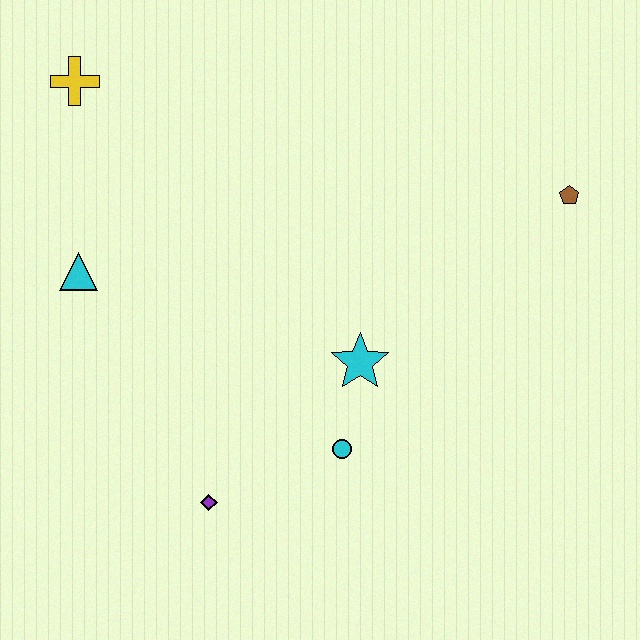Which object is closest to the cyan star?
The cyan circle is closest to the cyan star.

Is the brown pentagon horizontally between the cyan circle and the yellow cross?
No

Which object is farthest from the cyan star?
The yellow cross is farthest from the cyan star.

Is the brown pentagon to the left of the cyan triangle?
No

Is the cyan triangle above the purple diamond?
Yes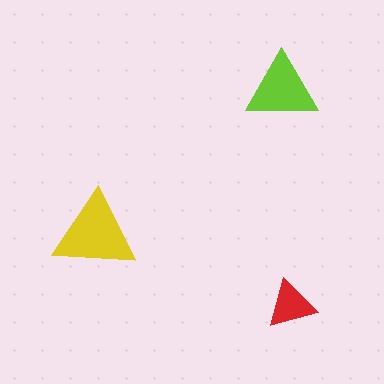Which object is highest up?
The lime triangle is topmost.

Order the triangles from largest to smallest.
the yellow one, the lime one, the red one.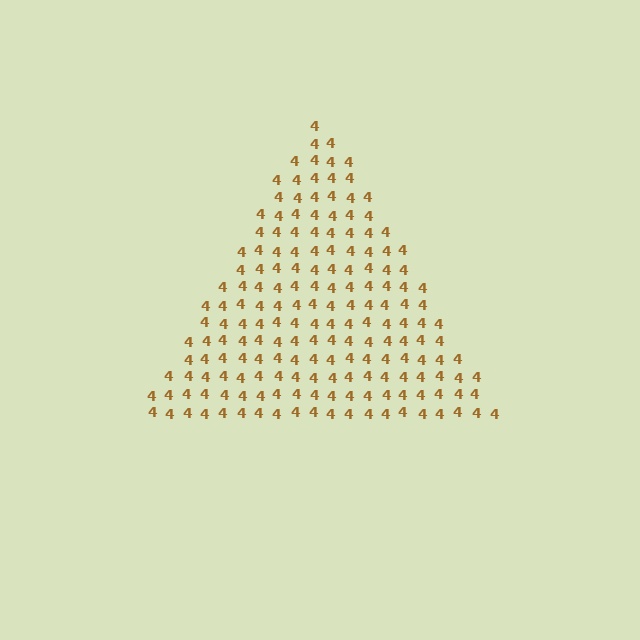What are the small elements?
The small elements are digit 4's.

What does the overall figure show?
The overall figure shows a triangle.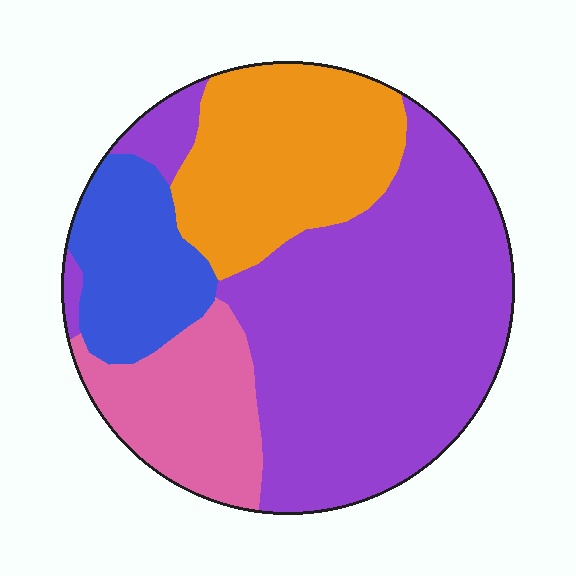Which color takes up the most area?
Purple, at roughly 50%.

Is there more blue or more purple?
Purple.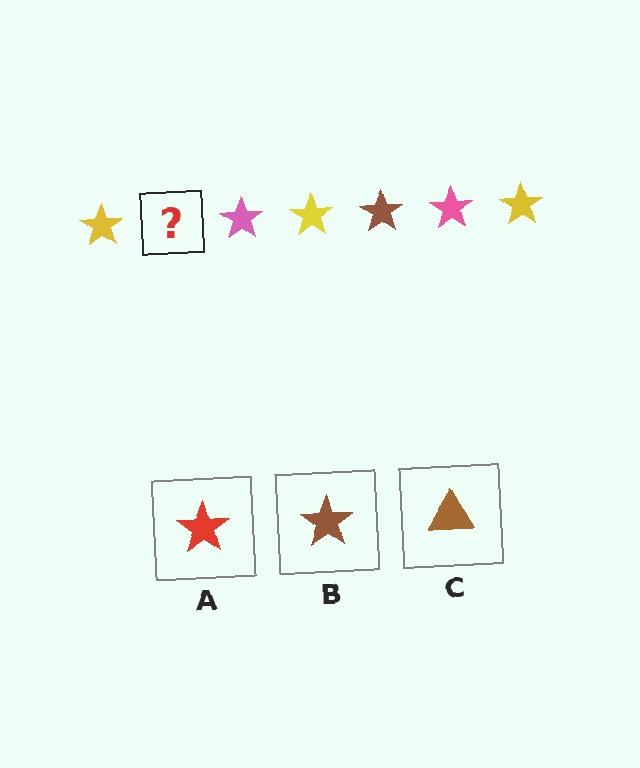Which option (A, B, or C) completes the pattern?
B.